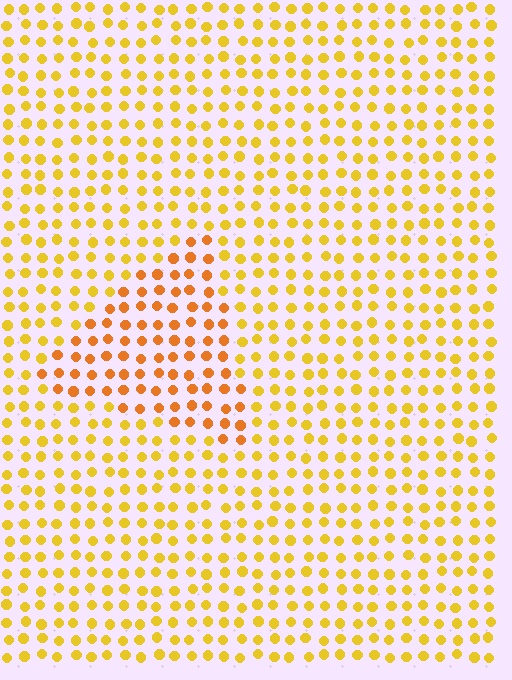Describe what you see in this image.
The image is filled with small yellow elements in a uniform arrangement. A triangle-shaped region is visible where the elements are tinted to a slightly different hue, forming a subtle color boundary.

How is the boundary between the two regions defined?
The boundary is defined purely by a slight shift in hue (about 25 degrees). Spacing, size, and orientation are identical on both sides.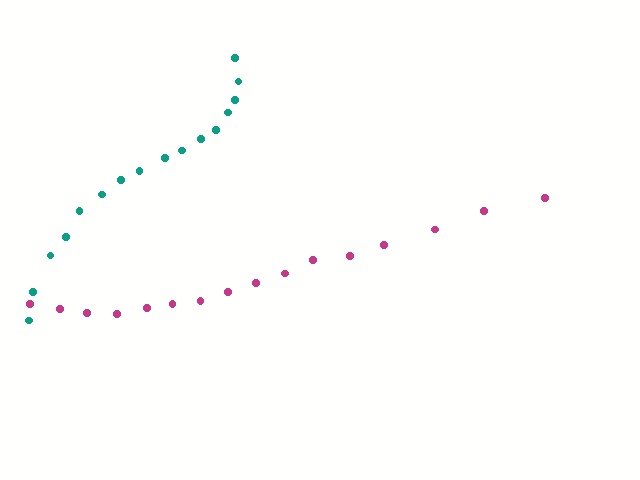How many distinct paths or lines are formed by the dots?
There are 2 distinct paths.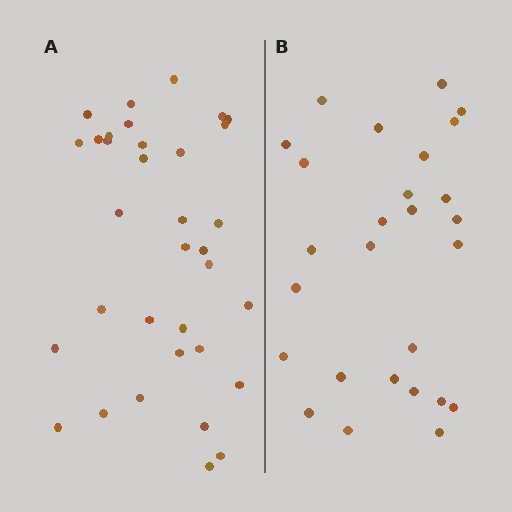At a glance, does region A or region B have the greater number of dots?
Region A (the left region) has more dots.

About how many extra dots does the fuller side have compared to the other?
Region A has roughly 8 or so more dots than region B.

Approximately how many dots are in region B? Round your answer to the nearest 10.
About 30 dots. (The exact count is 27, which rounds to 30.)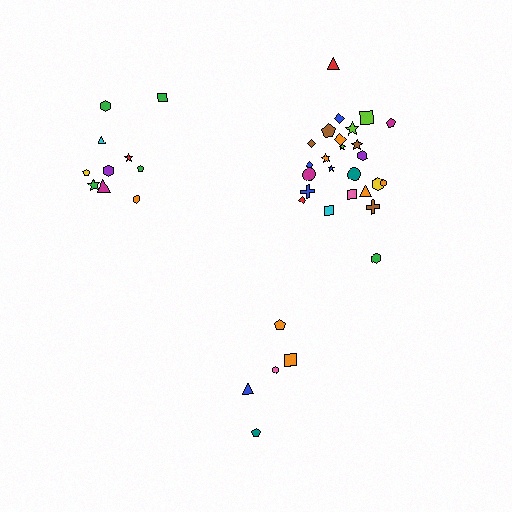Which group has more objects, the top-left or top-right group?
The top-right group.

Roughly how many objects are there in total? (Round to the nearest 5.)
Roughly 40 objects in total.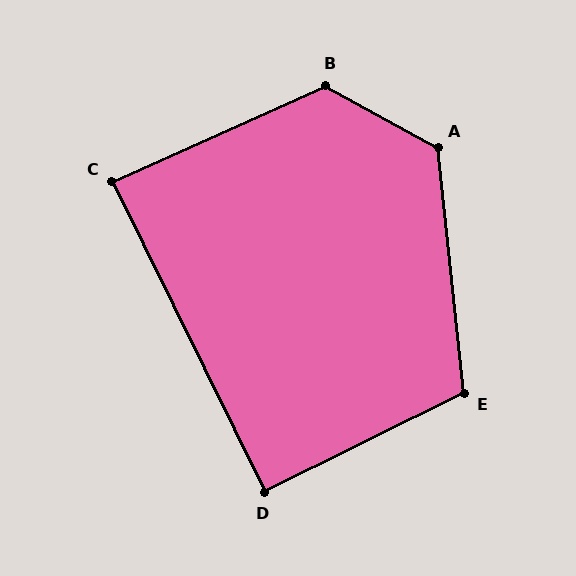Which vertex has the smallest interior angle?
C, at approximately 88 degrees.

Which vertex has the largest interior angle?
B, at approximately 127 degrees.